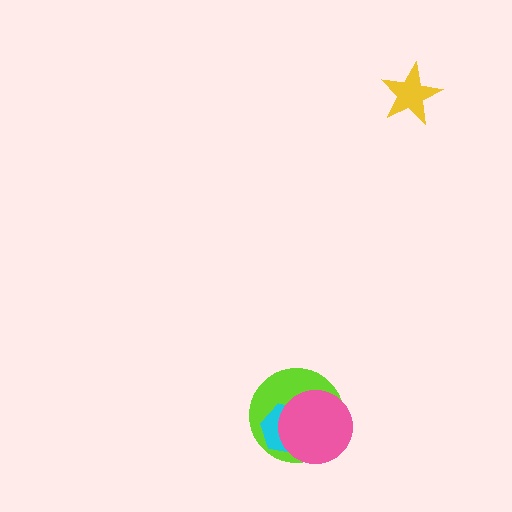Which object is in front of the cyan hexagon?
The pink circle is in front of the cyan hexagon.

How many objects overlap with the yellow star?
0 objects overlap with the yellow star.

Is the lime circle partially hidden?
Yes, it is partially covered by another shape.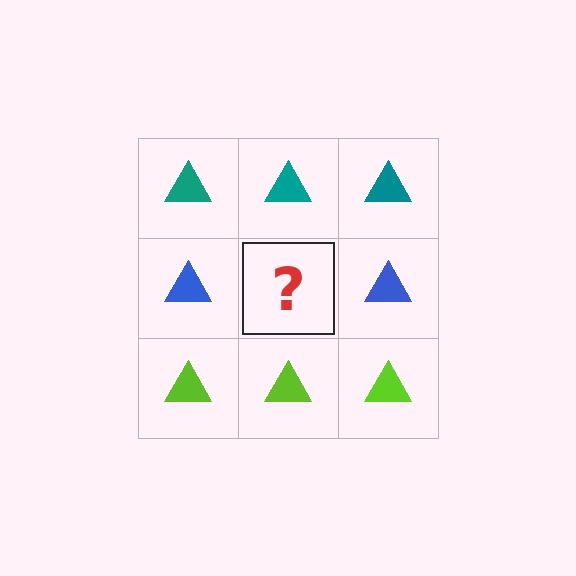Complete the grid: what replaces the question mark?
The question mark should be replaced with a blue triangle.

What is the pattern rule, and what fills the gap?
The rule is that each row has a consistent color. The gap should be filled with a blue triangle.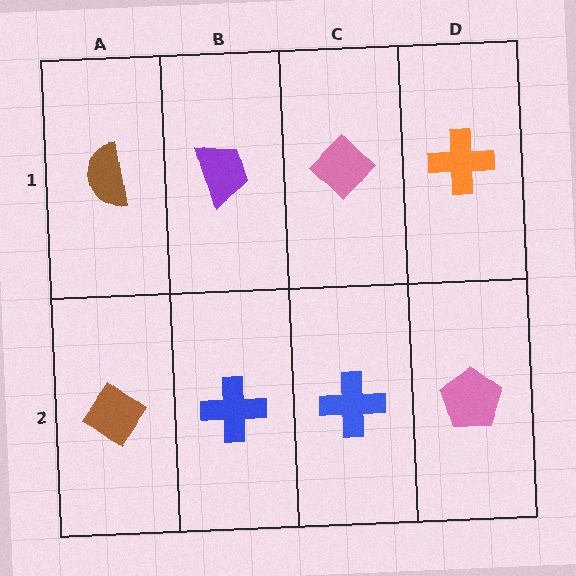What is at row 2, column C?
A blue cross.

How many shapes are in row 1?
4 shapes.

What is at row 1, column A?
A brown semicircle.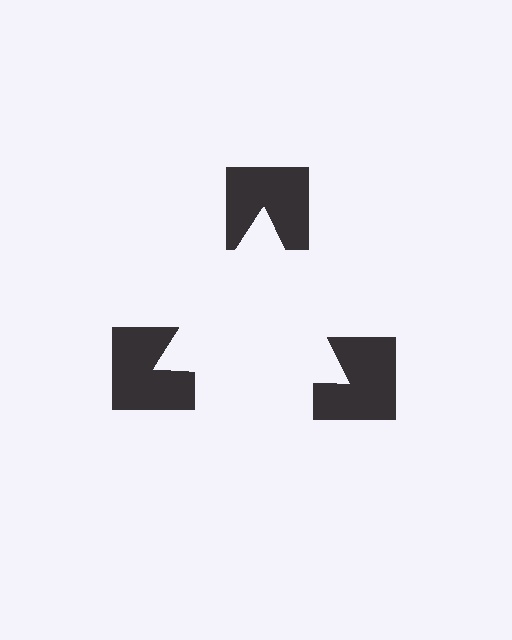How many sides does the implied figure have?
3 sides.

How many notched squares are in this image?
There are 3 — one at each vertex of the illusory triangle.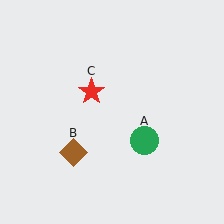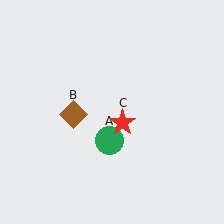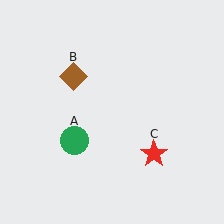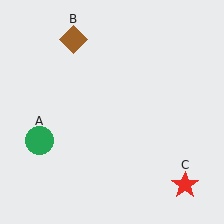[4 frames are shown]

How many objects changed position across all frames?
3 objects changed position: green circle (object A), brown diamond (object B), red star (object C).